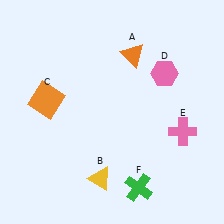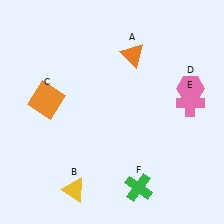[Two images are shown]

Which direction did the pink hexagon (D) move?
The pink hexagon (D) moved right.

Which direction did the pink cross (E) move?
The pink cross (E) moved up.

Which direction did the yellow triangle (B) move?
The yellow triangle (B) moved left.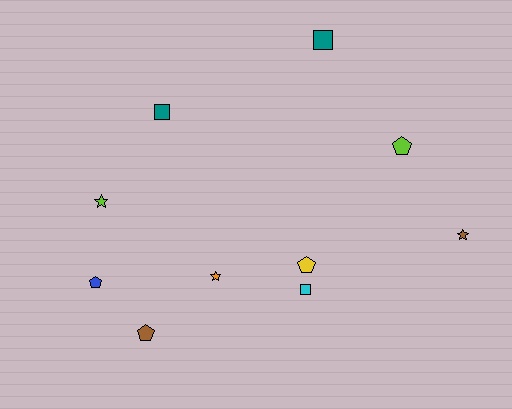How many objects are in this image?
There are 10 objects.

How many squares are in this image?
There are 3 squares.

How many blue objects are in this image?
There is 1 blue object.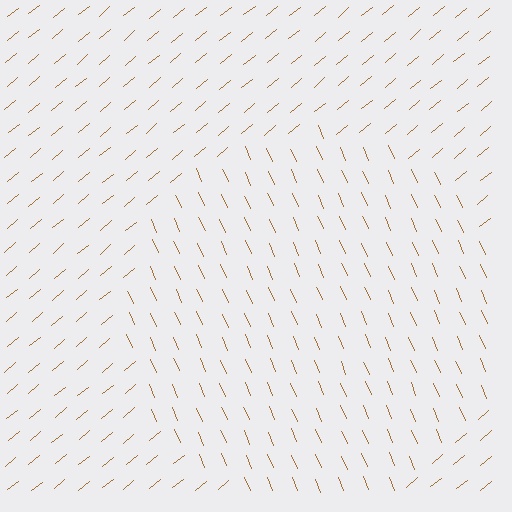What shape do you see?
I see a circle.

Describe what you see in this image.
The image is filled with small brown line segments. A circle region in the image has lines oriented differently from the surrounding lines, creating a visible texture boundary.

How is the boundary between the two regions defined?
The boundary is defined purely by a change in line orientation (approximately 74 degrees difference). All lines are the same color and thickness.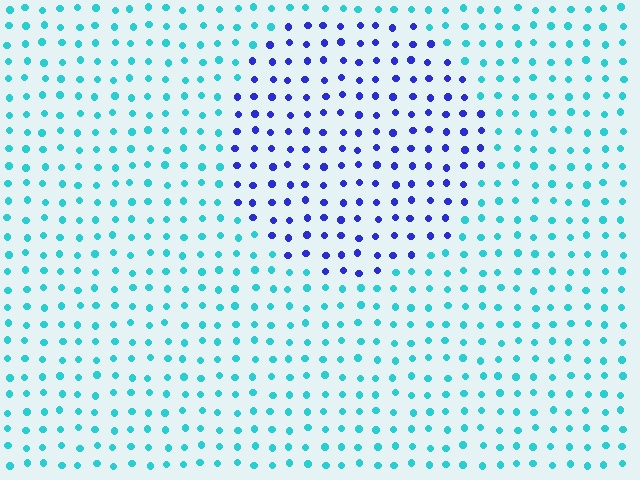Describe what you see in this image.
The image is filled with small cyan elements in a uniform arrangement. A circle-shaped region is visible where the elements are tinted to a slightly different hue, forming a subtle color boundary.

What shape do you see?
I see a circle.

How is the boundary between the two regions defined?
The boundary is defined purely by a slight shift in hue (about 58 degrees). Spacing, size, and orientation are identical on both sides.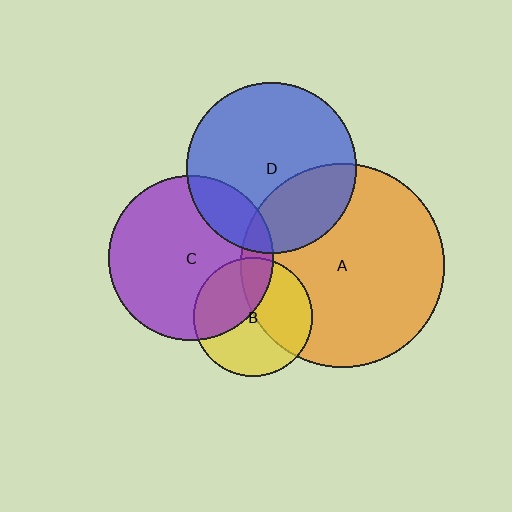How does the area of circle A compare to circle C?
Approximately 1.5 times.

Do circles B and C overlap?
Yes.